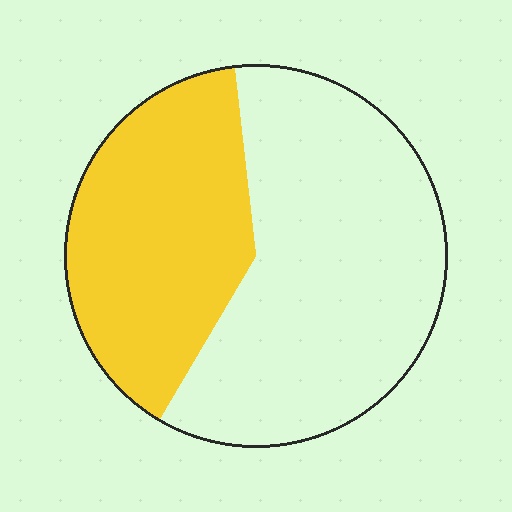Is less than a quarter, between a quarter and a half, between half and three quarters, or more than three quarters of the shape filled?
Between a quarter and a half.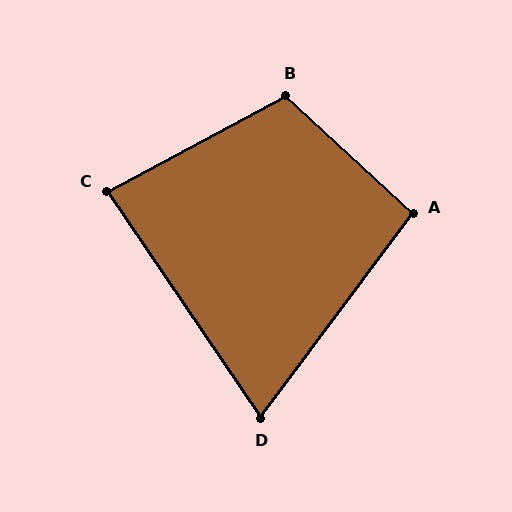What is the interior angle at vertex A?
Approximately 96 degrees (obtuse).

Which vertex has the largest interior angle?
B, at approximately 109 degrees.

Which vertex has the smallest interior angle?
D, at approximately 71 degrees.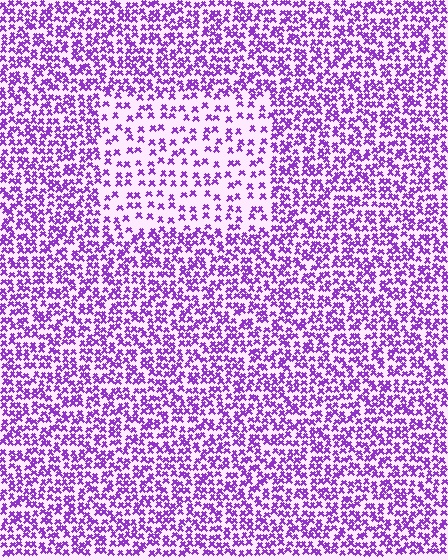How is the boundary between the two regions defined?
The boundary is defined by a change in element density (approximately 2.1x ratio). All elements are the same color, size, and shape.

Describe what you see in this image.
The image contains small purple elements arranged at two different densities. A rectangle-shaped region is visible where the elements are less densely packed than the surrounding area.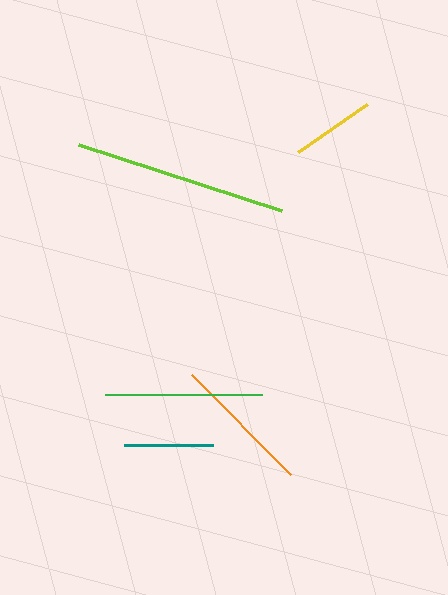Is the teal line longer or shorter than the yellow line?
The teal line is longer than the yellow line.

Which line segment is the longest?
The lime line is the longest at approximately 213 pixels.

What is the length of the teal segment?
The teal segment is approximately 90 pixels long.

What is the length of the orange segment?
The orange segment is approximately 141 pixels long.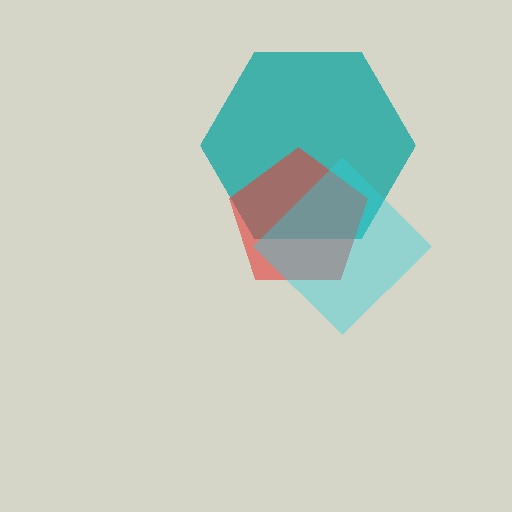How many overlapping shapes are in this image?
There are 3 overlapping shapes in the image.